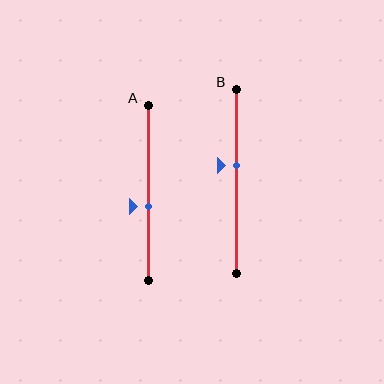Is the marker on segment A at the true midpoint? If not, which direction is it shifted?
No, the marker on segment A is shifted downward by about 7% of the segment length.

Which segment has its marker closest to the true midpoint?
Segment A has its marker closest to the true midpoint.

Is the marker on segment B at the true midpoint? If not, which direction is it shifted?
No, the marker on segment B is shifted upward by about 9% of the segment length.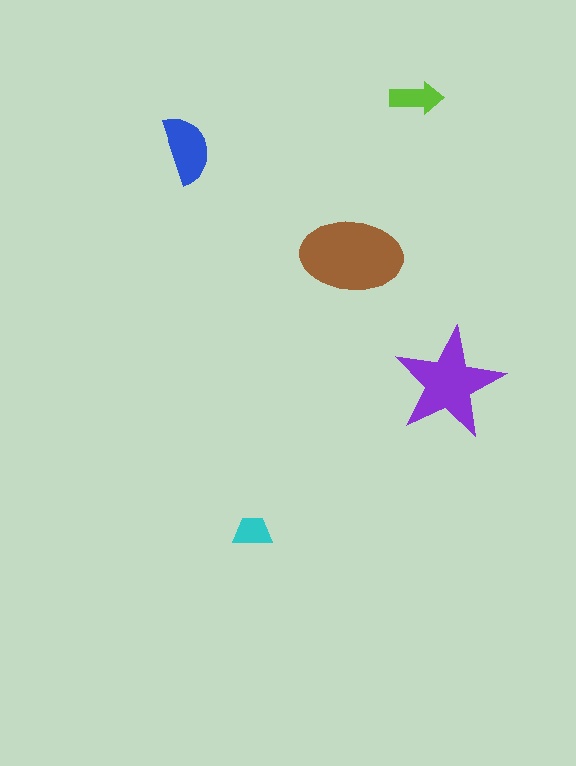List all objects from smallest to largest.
The cyan trapezoid, the lime arrow, the blue semicircle, the purple star, the brown ellipse.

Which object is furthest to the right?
The purple star is rightmost.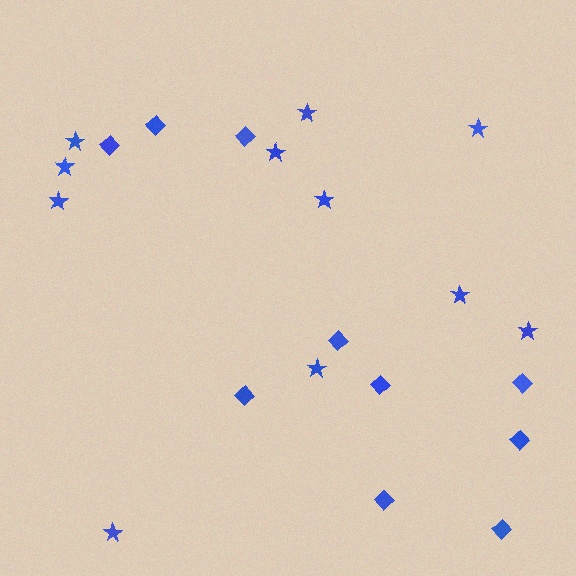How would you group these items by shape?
There are 2 groups: one group of diamonds (10) and one group of stars (11).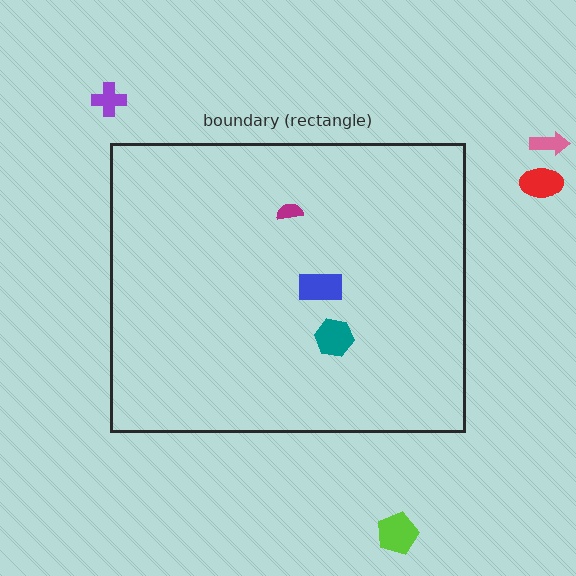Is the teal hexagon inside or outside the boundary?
Inside.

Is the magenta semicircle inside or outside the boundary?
Inside.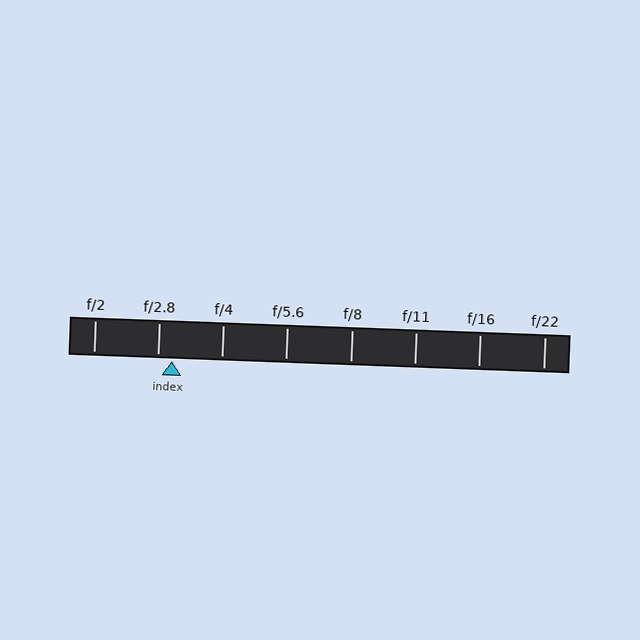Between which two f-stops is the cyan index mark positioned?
The index mark is between f/2.8 and f/4.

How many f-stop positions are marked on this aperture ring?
There are 8 f-stop positions marked.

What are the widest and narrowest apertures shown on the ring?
The widest aperture shown is f/2 and the narrowest is f/22.